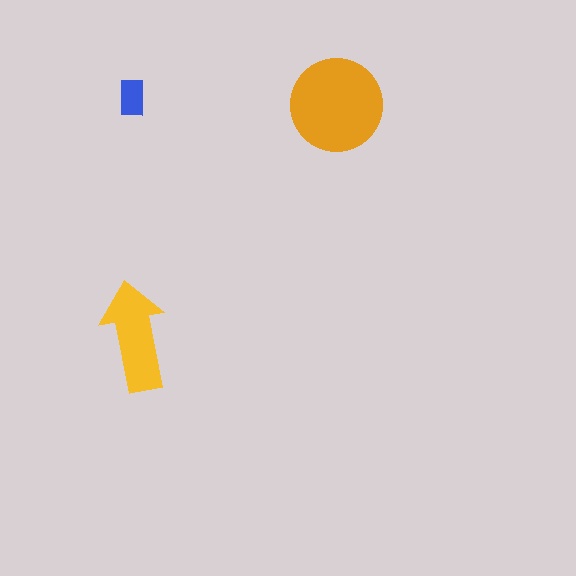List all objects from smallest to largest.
The blue rectangle, the yellow arrow, the orange circle.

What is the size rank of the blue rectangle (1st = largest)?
3rd.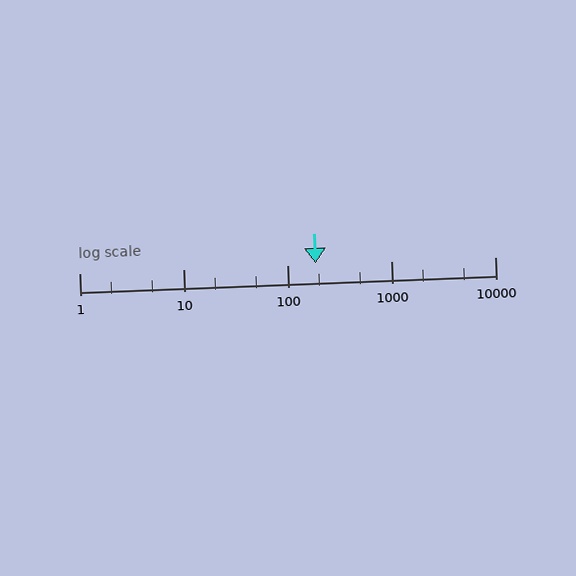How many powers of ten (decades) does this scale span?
The scale spans 4 decades, from 1 to 10000.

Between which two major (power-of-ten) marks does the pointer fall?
The pointer is between 100 and 1000.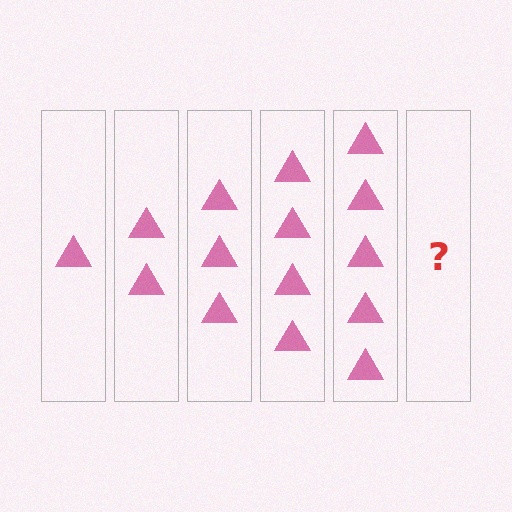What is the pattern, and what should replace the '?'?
The pattern is that each step adds one more triangle. The '?' should be 6 triangles.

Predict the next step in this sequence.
The next step is 6 triangles.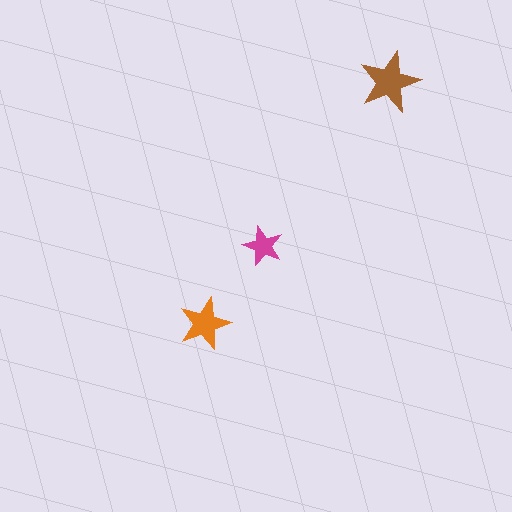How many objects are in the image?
There are 3 objects in the image.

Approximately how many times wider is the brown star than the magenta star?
About 1.5 times wider.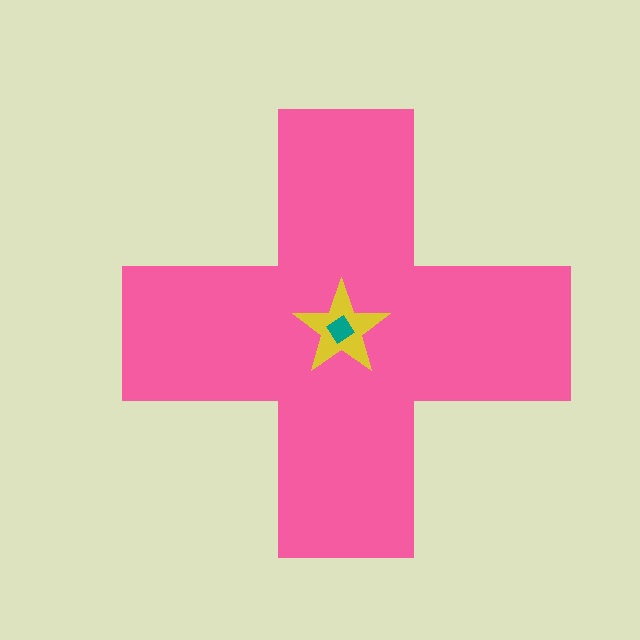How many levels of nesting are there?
3.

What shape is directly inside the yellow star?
The teal diamond.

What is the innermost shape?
The teal diamond.